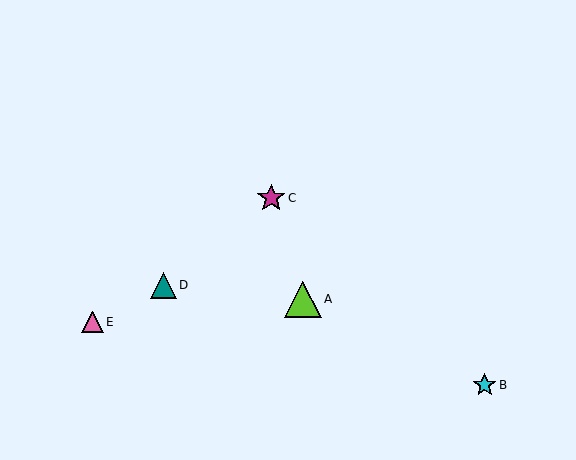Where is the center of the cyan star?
The center of the cyan star is at (485, 385).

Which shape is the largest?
The lime triangle (labeled A) is the largest.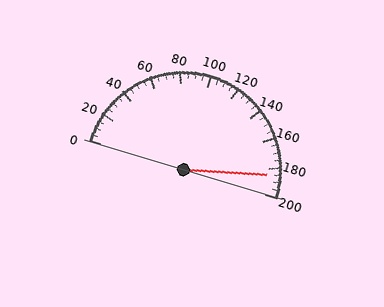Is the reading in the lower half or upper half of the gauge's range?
The reading is in the upper half of the range (0 to 200).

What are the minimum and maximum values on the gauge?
The gauge ranges from 0 to 200.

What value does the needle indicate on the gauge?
The needle indicates approximately 185.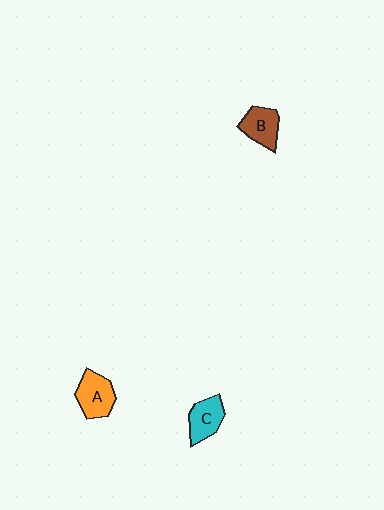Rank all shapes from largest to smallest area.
From largest to smallest: A (orange), B (brown), C (cyan).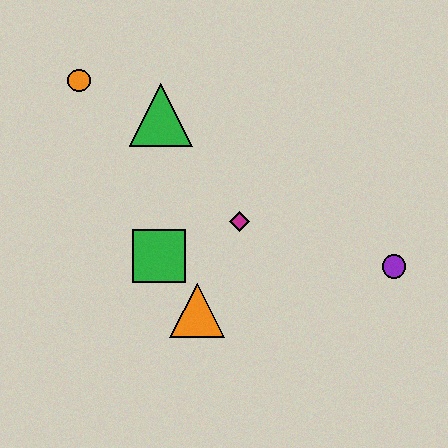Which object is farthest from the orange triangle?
The orange circle is farthest from the orange triangle.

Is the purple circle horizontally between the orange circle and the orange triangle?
No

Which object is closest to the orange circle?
The green triangle is closest to the orange circle.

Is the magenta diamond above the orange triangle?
Yes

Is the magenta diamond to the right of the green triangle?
Yes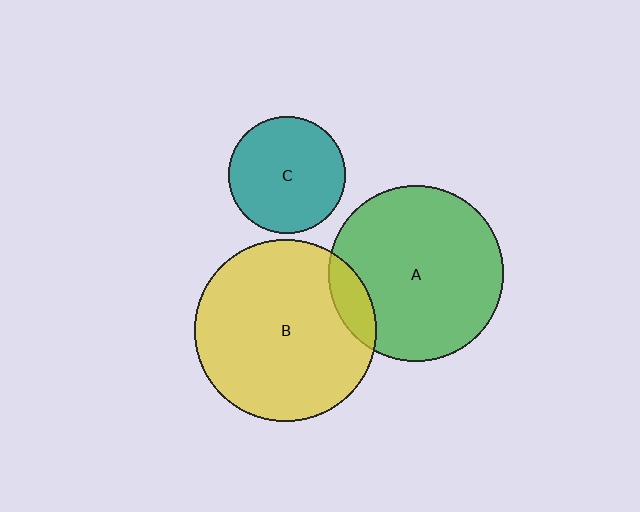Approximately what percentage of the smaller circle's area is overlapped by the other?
Approximately 10%.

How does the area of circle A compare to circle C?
Approximately 2.2 times.